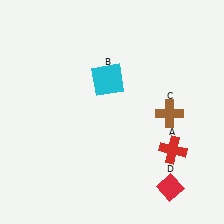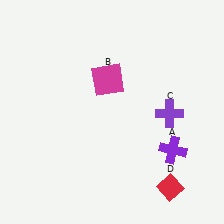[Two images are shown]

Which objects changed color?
A changed from red to purple. B changed from cyan to magenta. C changed from brown to purple.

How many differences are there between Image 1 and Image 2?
There are 3 differences between the two images.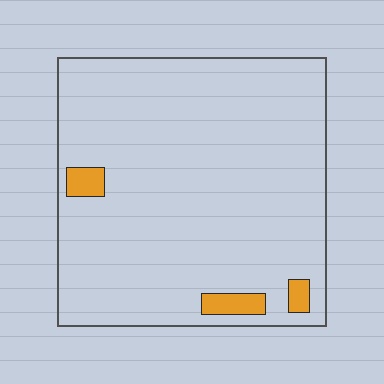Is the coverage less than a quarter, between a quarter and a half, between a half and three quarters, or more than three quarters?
Less than a quarter.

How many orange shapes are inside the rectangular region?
3.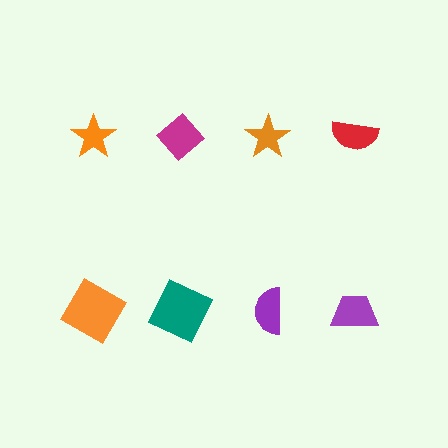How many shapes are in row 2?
4 shapes.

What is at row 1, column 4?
A red semicircle.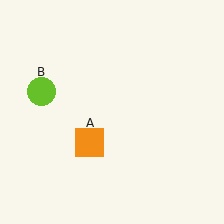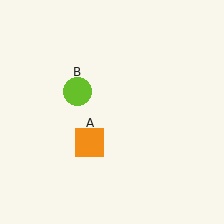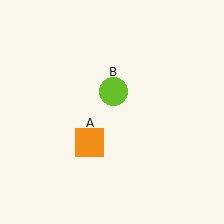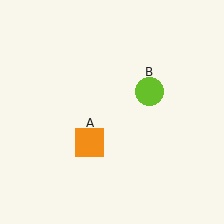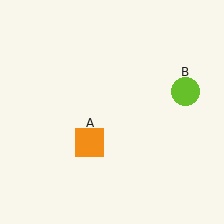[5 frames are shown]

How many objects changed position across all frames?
1 object changed position: lime circle (object B).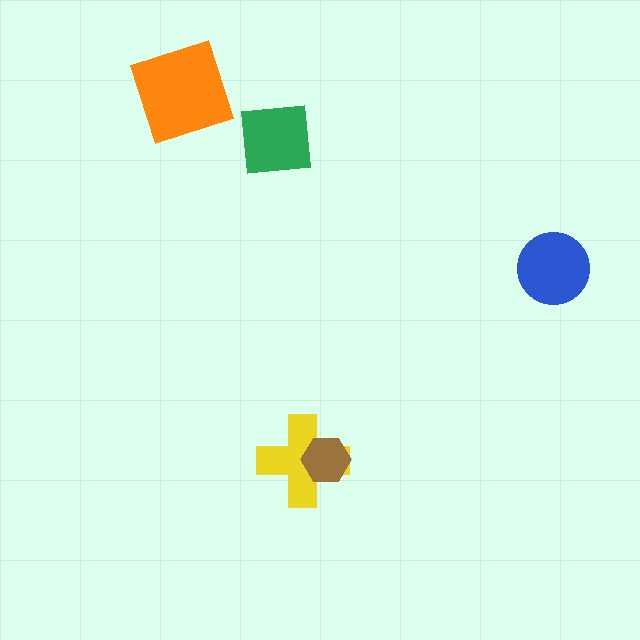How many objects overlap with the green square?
0 objects overlap with the green square.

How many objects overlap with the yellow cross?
1 object overlaps with the yellow cross.